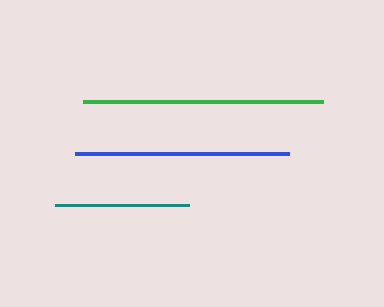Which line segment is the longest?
The green line is the longest at approximately 240 pixels.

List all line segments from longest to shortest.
From longest to shortest: green, blue, teal.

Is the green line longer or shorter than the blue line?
The green line is longer than the blue line.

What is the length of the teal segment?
The teal segment is approximately 134 pixels long.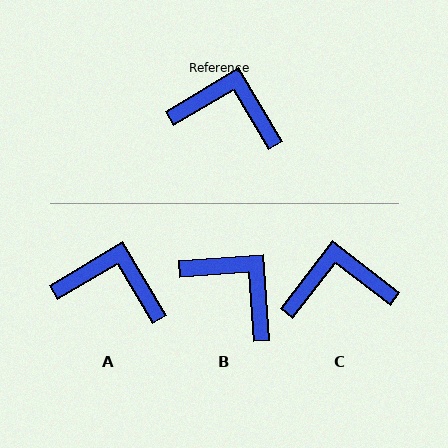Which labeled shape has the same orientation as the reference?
A.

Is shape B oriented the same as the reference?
No, it is off by about 27 degrees.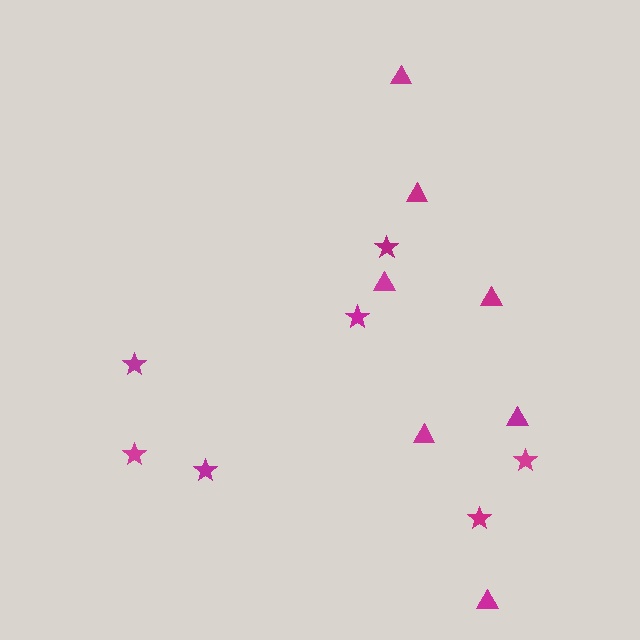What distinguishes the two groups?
There are 2 groups: one group of triangles (7) and one group of stars (7).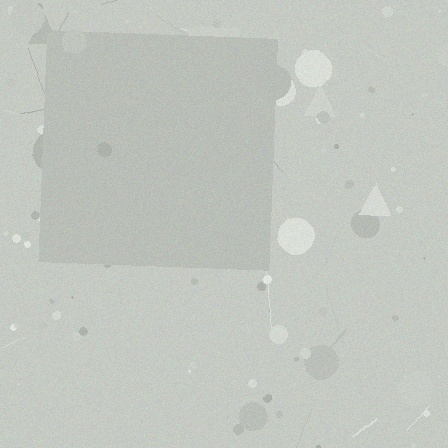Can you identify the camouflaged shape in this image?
The camouflaged shape is a square.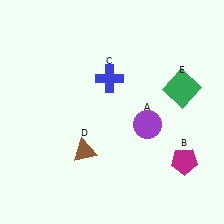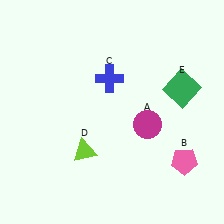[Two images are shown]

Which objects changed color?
A changed from purple to magenta. B changed from magenta to pink. D changed from brown to lime.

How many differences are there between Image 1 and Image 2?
There are 3 differences between the two images.